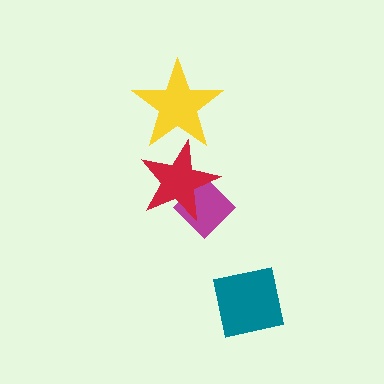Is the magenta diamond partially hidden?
Yes, it is partially covered by another shape.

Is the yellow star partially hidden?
Yes, it is partially covered by another shape.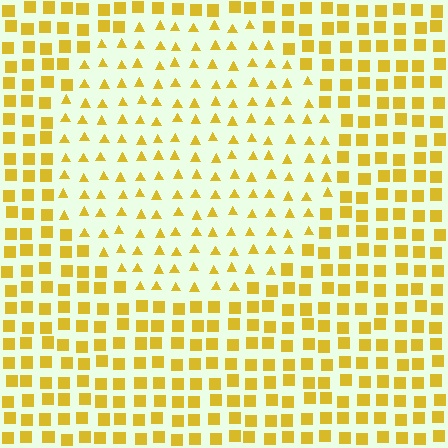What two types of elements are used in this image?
The image uses triangles inside the circle region and squares outside it.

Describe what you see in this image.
The image is filled with small yellow elements arranged in a uniform grid. A circle-shaped region contains triangles, while the surrounding area contains squares. The boundary is defined purely by the change in element shape.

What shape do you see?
I see a circle.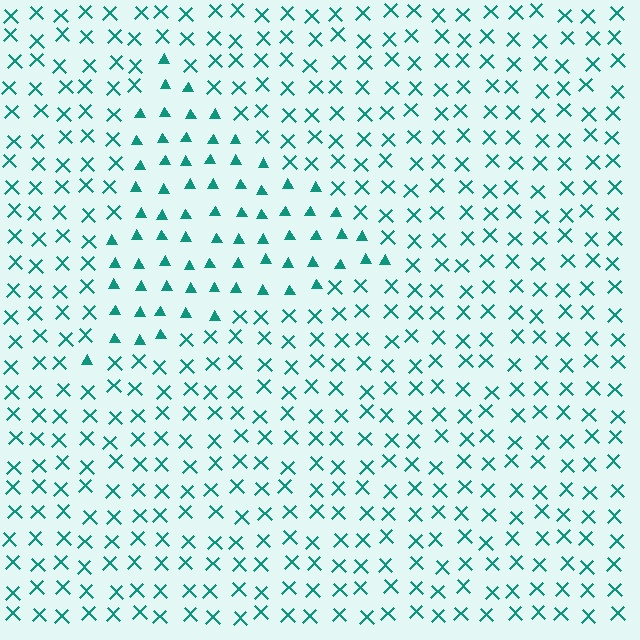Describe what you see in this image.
The image is filled with small teal elements arranged in a uniform grid. A triangle-shaped region contains triangles, while the surrounding area contains X marks. The boundary is defined purely by the change in element shape.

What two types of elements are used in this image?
The image uses triangles inside the triangle region and X marks outside it.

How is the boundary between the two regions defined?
The boundary is defined by a change in element shape: triangles inside vs. X marks outside. All elements share the same color and spacing.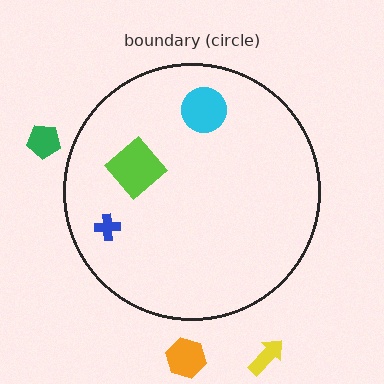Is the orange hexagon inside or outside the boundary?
Outside.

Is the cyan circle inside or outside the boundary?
Inside.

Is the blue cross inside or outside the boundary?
Inside.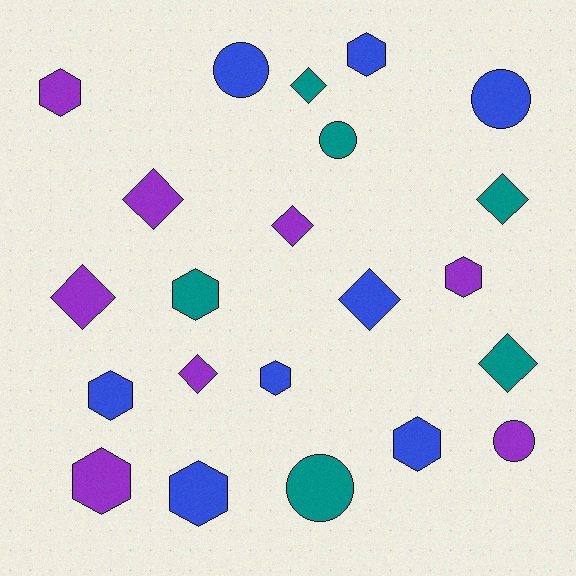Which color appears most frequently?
Blue, with 8 objects.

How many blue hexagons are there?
There are 5 blue hexagons.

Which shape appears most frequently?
Hexagon, with 9 objects.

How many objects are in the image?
There are 22 objects.